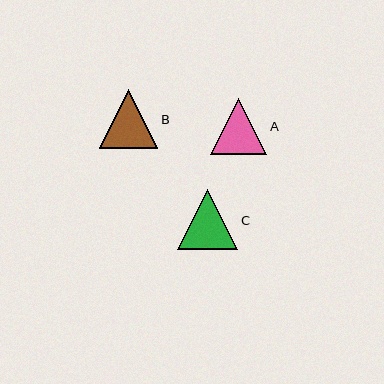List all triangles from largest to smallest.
From largest to smallest: C, B, A.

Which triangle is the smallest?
Triangle A is the smallest with a size of approximately 56 pixels.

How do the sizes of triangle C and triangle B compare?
Triangle C and triangle B are approximately the same size.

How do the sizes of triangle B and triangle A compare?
Triangle B and triangle A are approximately the same size.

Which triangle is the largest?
Triangle C is the largest with a size of approximately 60 pixels.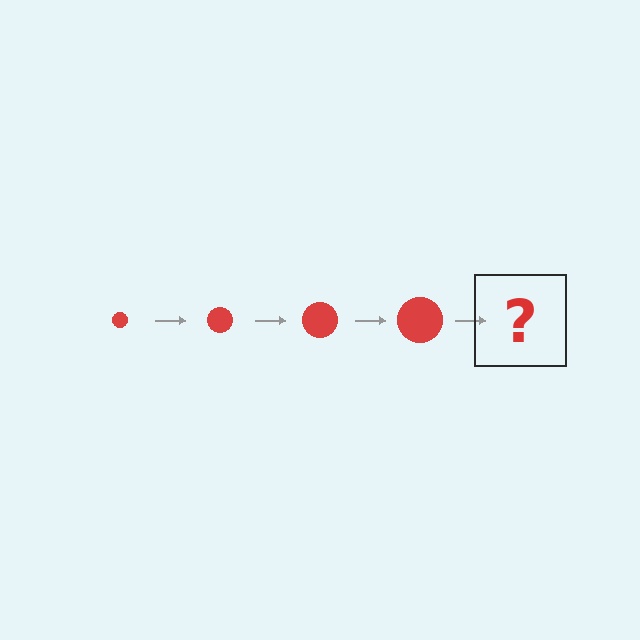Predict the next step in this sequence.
The next step is a red circle, larger than the previous one.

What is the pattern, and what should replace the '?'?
The pattern is that the circle gets progressively larger each step. The '?' should be a red circle, larger than the previous one.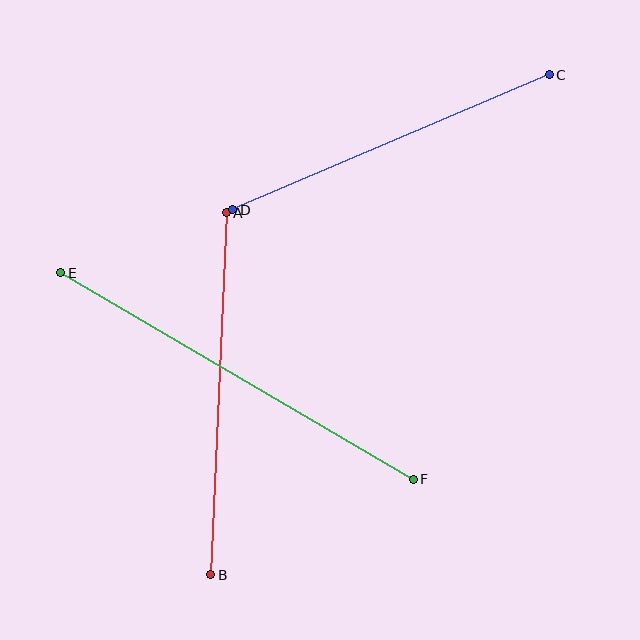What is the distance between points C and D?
The distance is approximately 344 pixels.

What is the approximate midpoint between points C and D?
The midpoint is at approximately (391, 142) pixels.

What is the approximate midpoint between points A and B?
The midpoint is at approximately (218, 394) pixels.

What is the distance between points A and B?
The distance is approximately 362 pixels.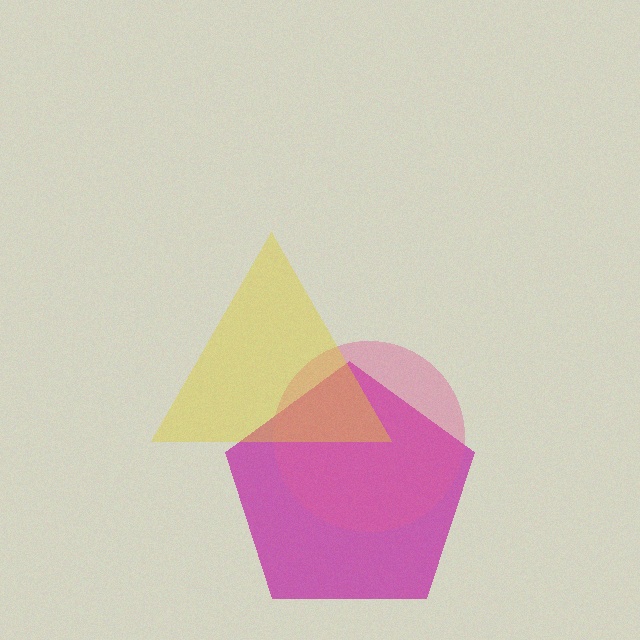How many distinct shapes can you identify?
There are 3 distinct shapes: a magenta pentagon, a pink circle, a yellow triangle.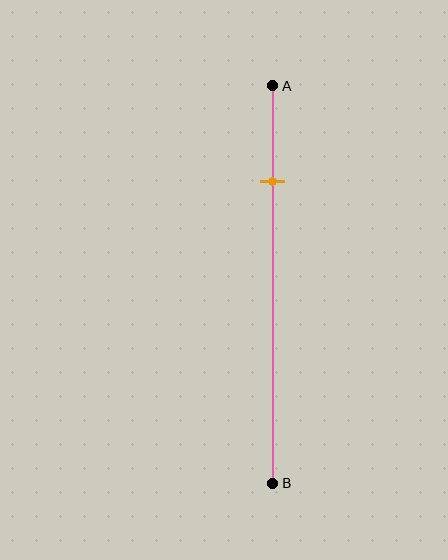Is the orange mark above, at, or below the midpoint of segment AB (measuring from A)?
The orange mark is above the midpoint of segment AB.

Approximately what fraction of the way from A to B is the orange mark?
The orange mark is approximately 25% of the way from A to B.